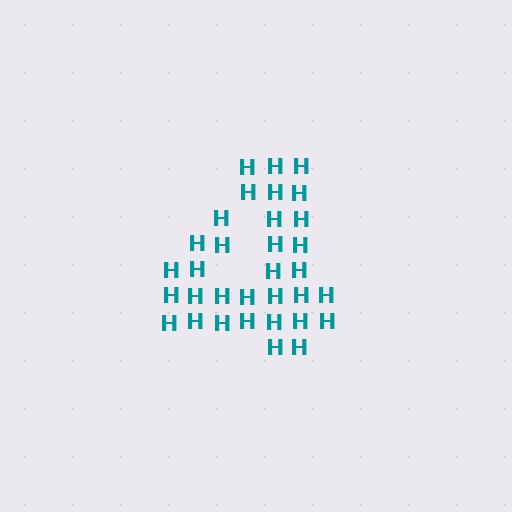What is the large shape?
The large shape is the digit 4.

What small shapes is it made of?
It is made of small letter H's.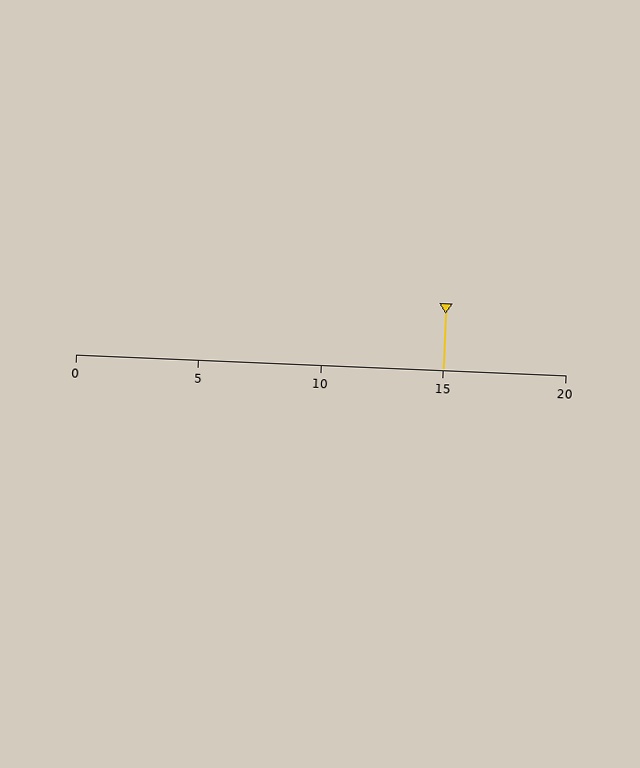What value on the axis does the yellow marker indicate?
The marker indicates approximately 15.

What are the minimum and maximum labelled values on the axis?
The axis runs from 0 to 20.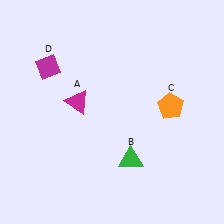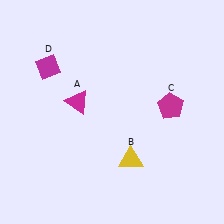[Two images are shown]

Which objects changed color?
B changed from green to yellow. C changed from orange to magenta.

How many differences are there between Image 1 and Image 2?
There are 2 differences between the two images.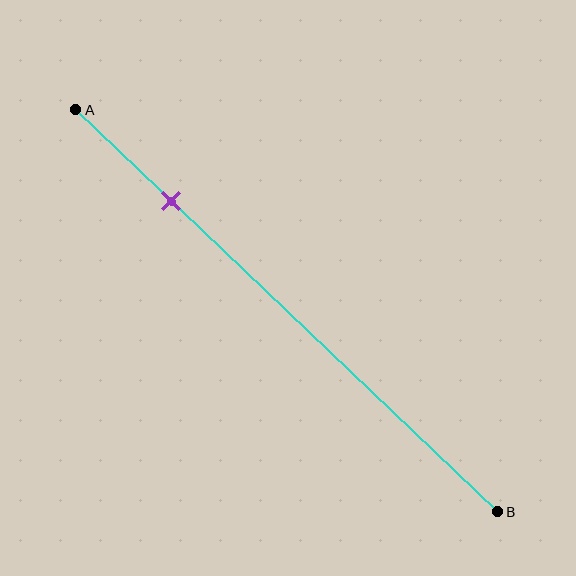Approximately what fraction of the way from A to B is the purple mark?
The purple mark is approximately 25% of the way from A to B.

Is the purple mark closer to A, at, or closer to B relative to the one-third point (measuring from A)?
The purple mark is closer to point A than the one-third point of segment AB.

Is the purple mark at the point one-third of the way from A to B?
No, the mark is at about 25% from A, not at the 33% one-third point.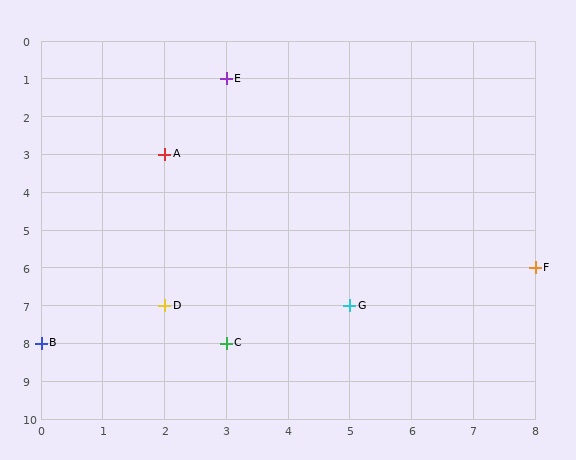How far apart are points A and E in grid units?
Points A and E are 1 column and 2 rows apart (about 2.2 grid units diagonally).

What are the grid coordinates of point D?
Point D is at grid coordinates (2, 7).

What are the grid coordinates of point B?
Point B is at grid coordinates (0, 8).